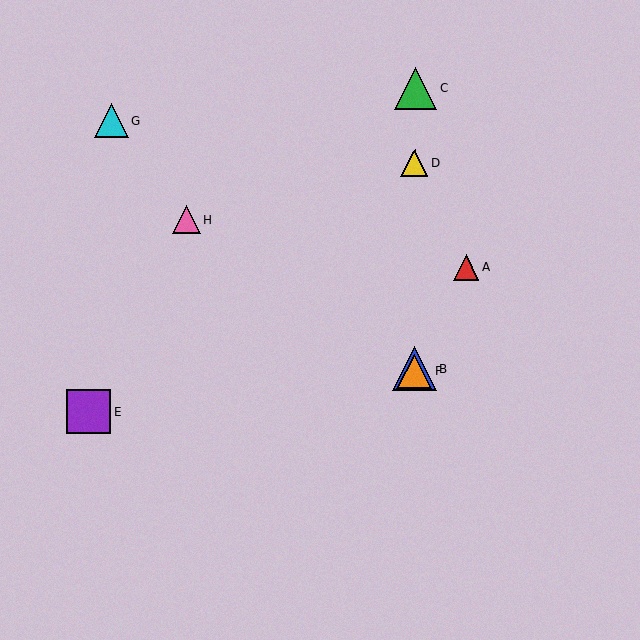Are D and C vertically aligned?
Yes, both are at x≈415.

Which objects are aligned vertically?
Objects B, C, D, F are aligned vertically.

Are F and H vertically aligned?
No, F is at x≈414 and H is at x≈187.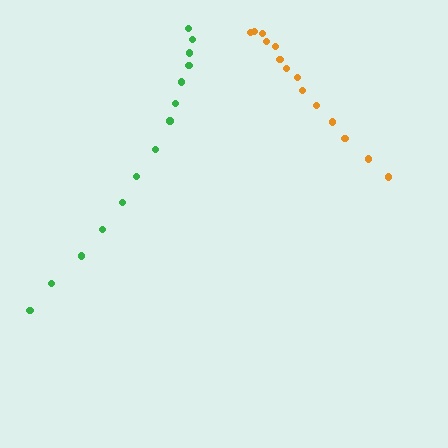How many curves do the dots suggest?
There are 2 distinct paths.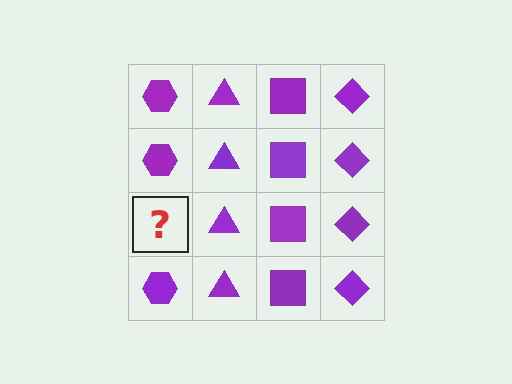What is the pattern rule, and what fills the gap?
The rule is that each column has a consistent shape. The gap should be filled with a purple hexagon.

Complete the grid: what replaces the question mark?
The question mark should be replaced with a purple hexagon.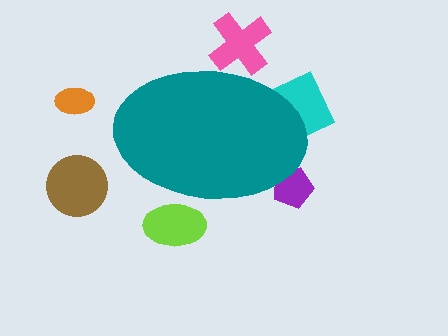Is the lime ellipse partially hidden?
Yes, the lime ellipse is partially hidden behind the teal ellipse.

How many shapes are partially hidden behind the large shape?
4 shapes are partially hidden.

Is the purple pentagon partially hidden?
Yes, the purple pentagon is partially hidden behind the teal ellipse.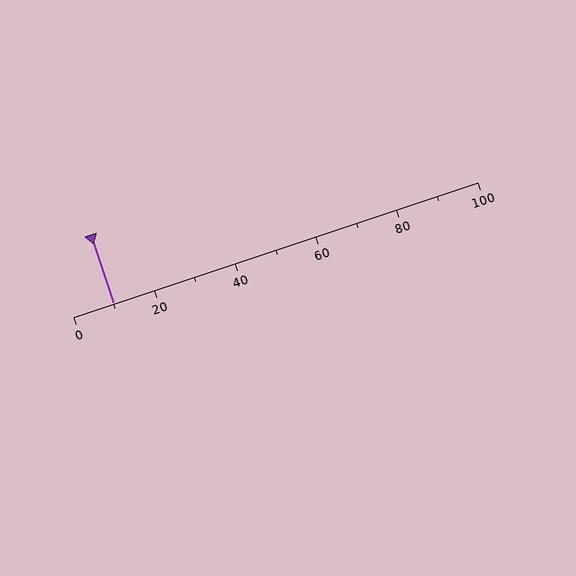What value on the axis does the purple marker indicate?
The marker indicates approximately 10.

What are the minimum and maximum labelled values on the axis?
The axis runs from 0 to 100.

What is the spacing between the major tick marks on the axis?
The major ticks are spaced 20 apart.